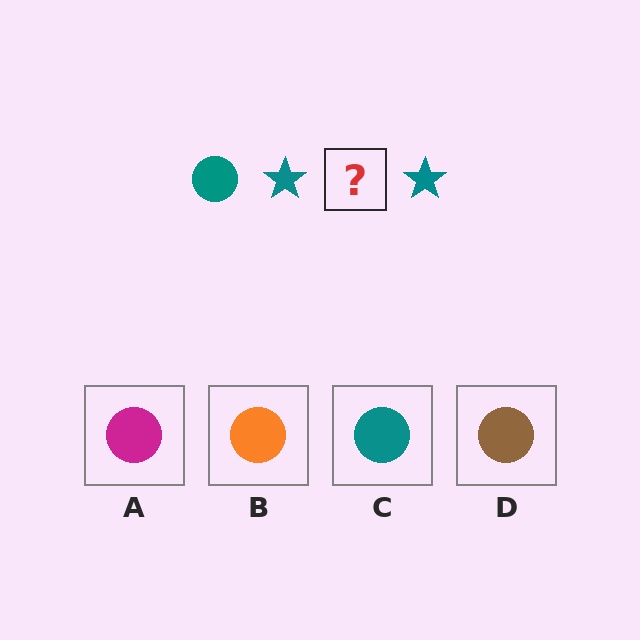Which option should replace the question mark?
Option C.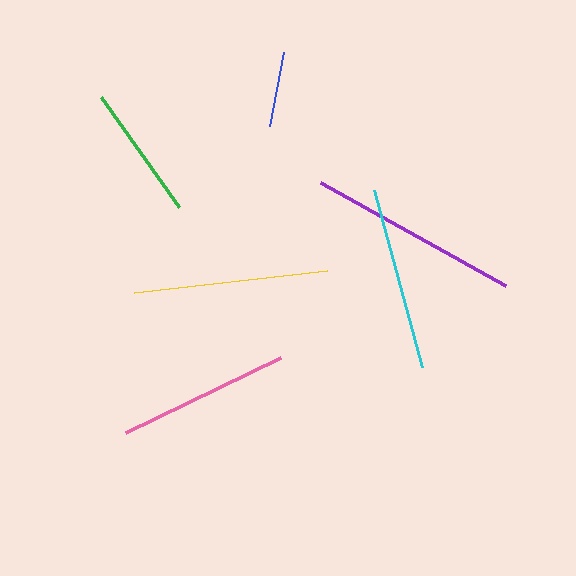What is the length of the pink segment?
The pink segment is approximately 173 pixels long.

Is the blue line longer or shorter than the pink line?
The pink line is longer than the blue line.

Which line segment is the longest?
The purple line is the longest at approximately 212 pixels.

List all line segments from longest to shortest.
From longest to shortest: purple, yellow, cyan, pink, green, blue.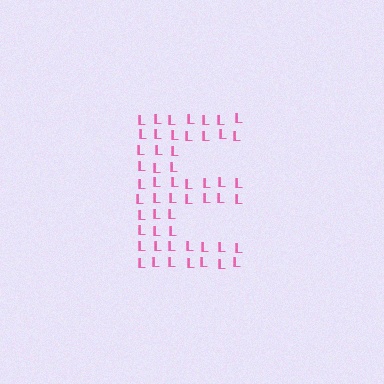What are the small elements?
The small elements are letter L's.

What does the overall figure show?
The overall figure shows the letter E.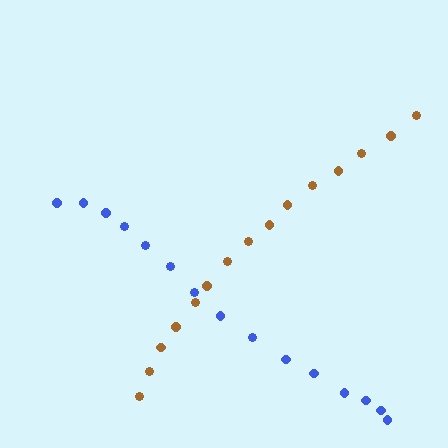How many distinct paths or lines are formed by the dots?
There are 2 distinct paths.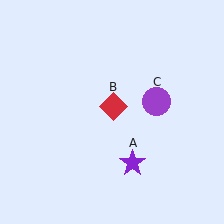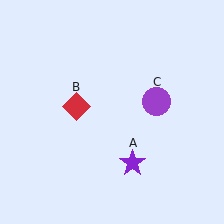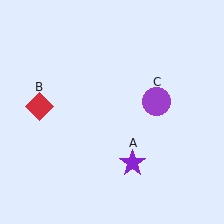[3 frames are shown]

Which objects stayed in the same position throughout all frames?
Purple star (object A) and purple circle (object C) remained stationary.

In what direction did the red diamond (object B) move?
The red diamond (object B) moved left.